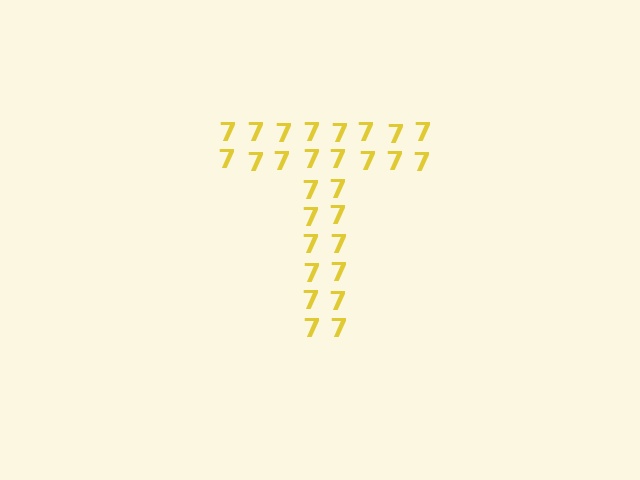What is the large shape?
The large shape is the letter T.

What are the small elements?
The small elements are digit 7's.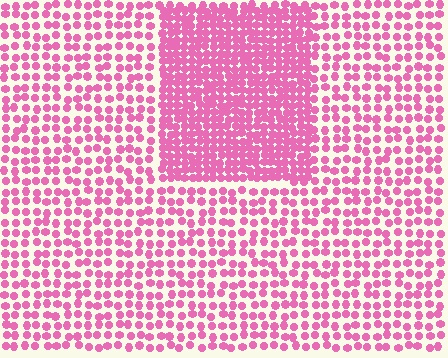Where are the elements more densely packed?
The elements are more densely packed inside the rectangle boundary.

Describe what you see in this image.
The image contains small pink elements arranged at two different densities. A rectangle-shaped region is visible where the elements are more densely packed than the surrounding area.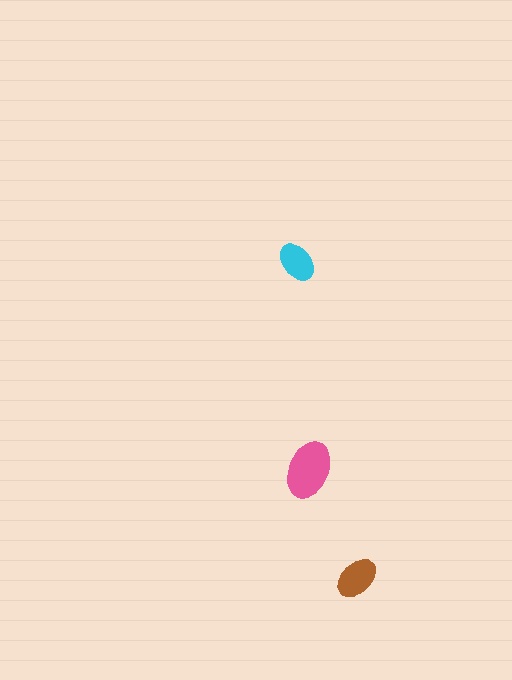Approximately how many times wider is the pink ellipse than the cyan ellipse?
About 1.5 times wider.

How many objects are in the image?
There are 3 objects in the image.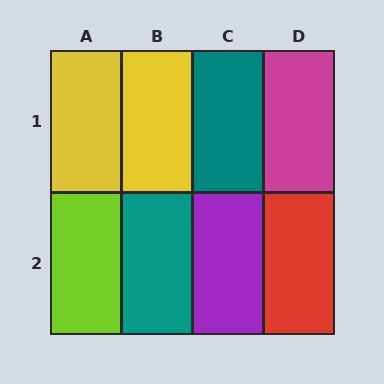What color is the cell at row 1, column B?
Yellow.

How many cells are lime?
1 cell is lime.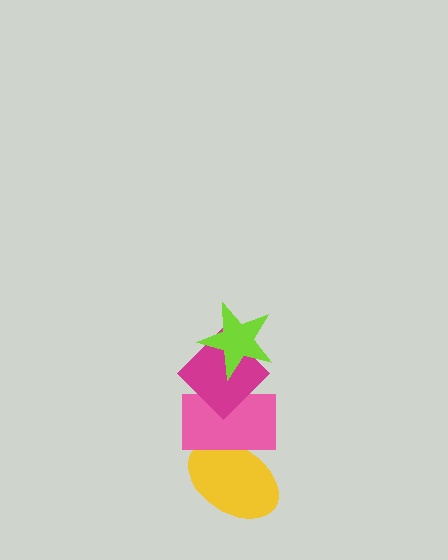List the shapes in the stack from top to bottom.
From top to bottom: the lime star, the magenta diamond, the pink rectangle, the yellow ellipse.